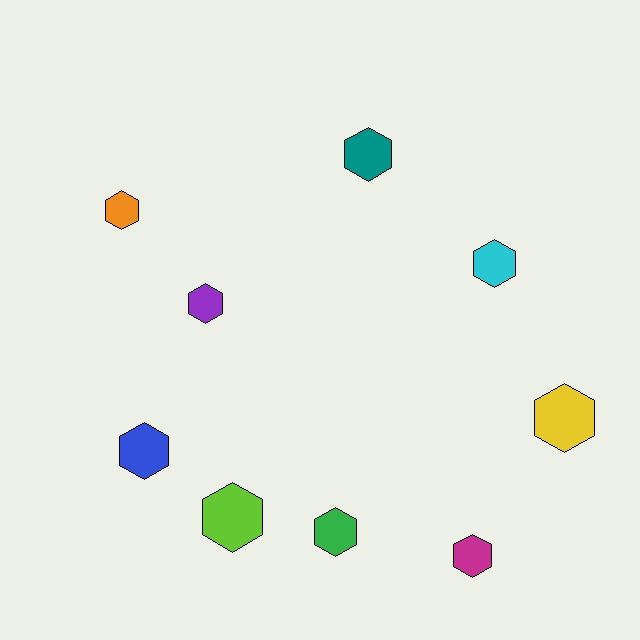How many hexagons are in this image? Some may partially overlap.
There are 9 hexagons.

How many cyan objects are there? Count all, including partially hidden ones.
There is 1 cyan object.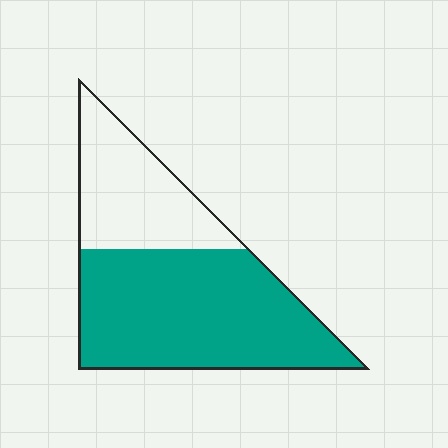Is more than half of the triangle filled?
Yes.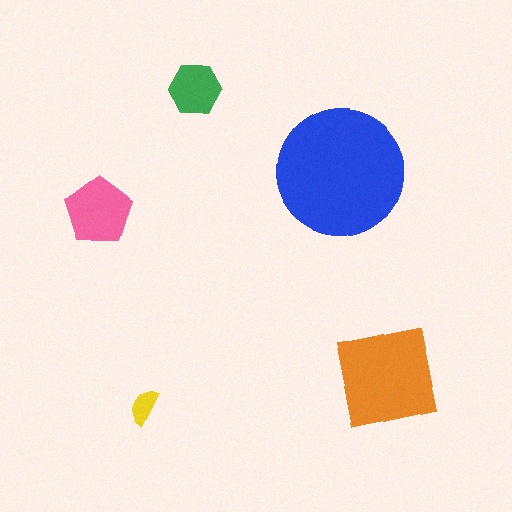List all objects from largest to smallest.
The blue circle, the orange square, the pink pentagon, the green hexagon, the yellow semicircle.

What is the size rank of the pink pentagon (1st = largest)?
3rd.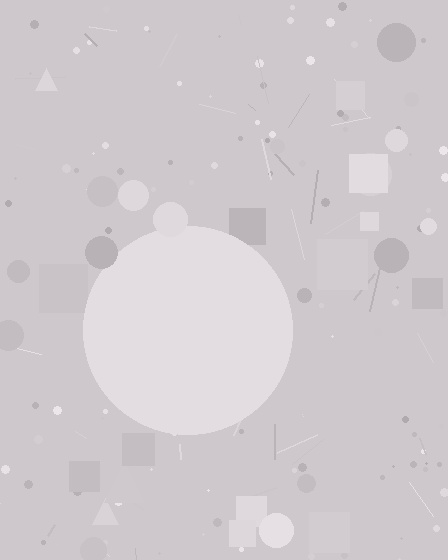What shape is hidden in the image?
A circle is hidden in the image.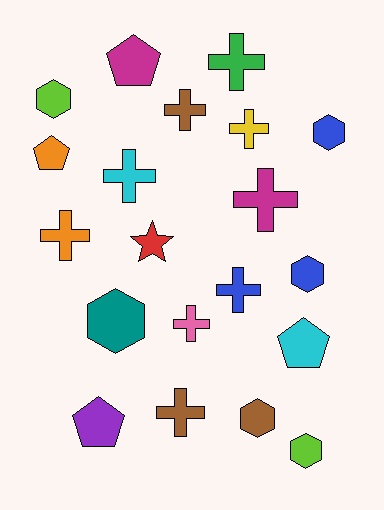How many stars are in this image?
There is 1 star.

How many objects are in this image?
There are 20 objects.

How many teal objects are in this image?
There is 1 teal object.